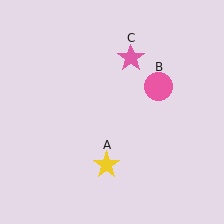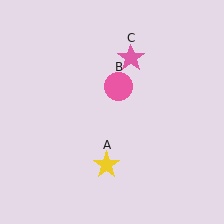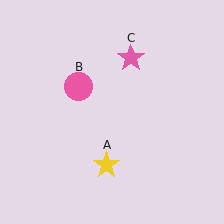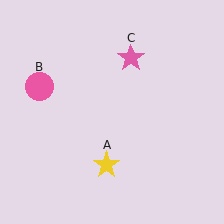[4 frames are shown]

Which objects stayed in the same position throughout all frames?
Yellow star (object A) and pink star (object C) remained stationary.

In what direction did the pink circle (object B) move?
The pink circle (object B) moved left.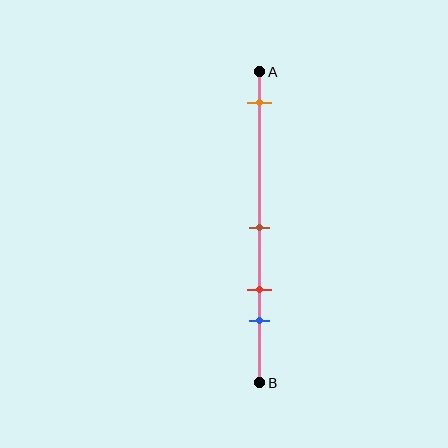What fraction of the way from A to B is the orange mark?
The orange mark is approximately 10% (0.1) of the way from A to B.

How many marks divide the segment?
There are 4 marks dividing the segment.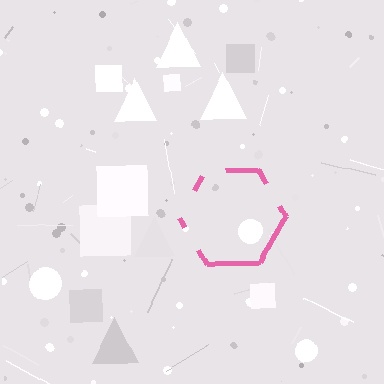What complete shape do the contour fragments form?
The contour fragments form a hexagon.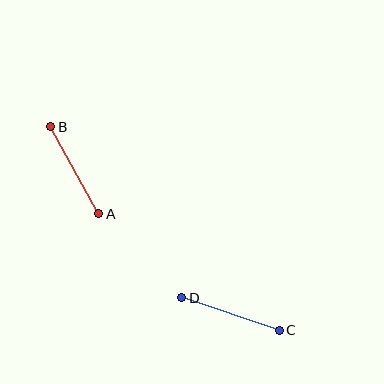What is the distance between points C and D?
The distance is approximately 102 pixels.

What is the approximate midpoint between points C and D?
The midpoint is at approximately (231, 314) pixels.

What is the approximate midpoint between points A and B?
The midpoint is at approximately (75, 170) pixels.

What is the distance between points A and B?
The distance is approximately 99 pixels.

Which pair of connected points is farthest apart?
Points C and D are farthest apart.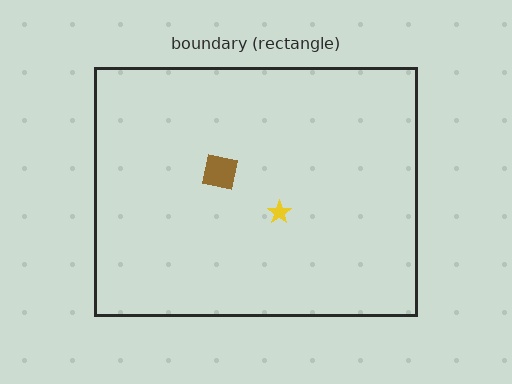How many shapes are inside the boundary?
2 inside, 0 outside.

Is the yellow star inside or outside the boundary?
Inside.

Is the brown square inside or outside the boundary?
Inside.